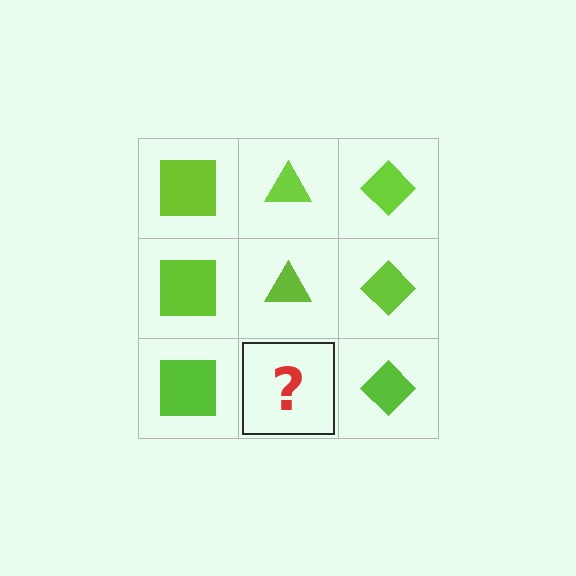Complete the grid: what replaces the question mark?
The question mark should be replaced with a lime triangle.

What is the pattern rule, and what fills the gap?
The rule is that each column has a consistent shape. The gap should be filled with a lime triangle.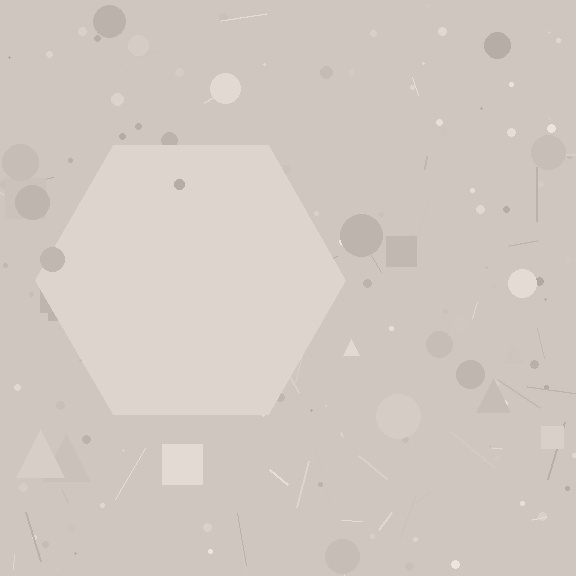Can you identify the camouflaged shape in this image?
The camouflaged shape is a hexagon.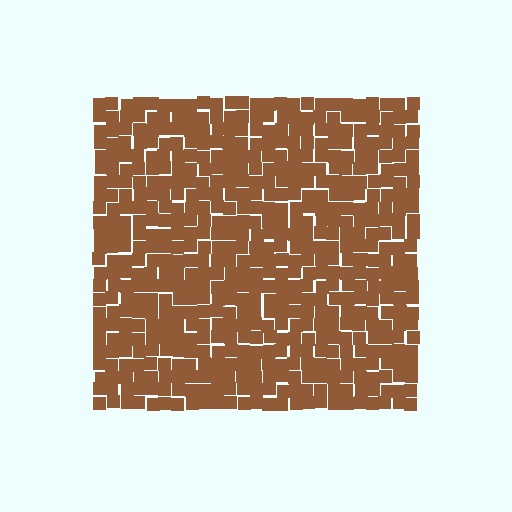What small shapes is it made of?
It is made of small squares.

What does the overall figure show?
The overall figure shows a square.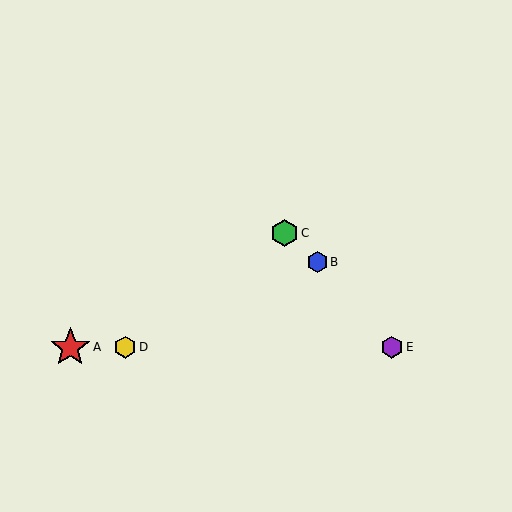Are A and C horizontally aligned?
No, A is at y≈347 and C is at y≈233.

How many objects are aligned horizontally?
3 objects (A, D, E) are aligned horizontally.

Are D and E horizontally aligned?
Yes, both are at y≈347.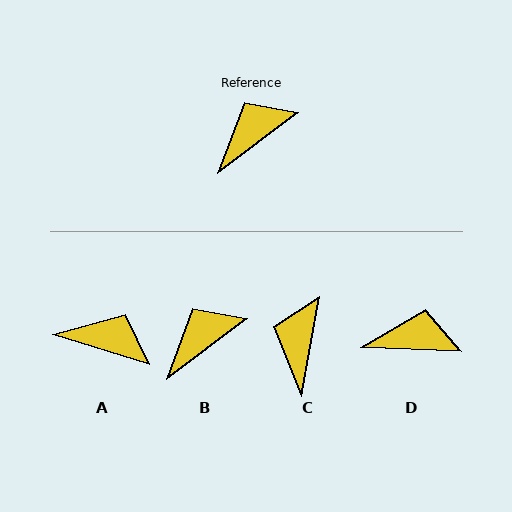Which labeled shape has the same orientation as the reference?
B.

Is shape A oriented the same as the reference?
No, it is off by about 54 degrees.